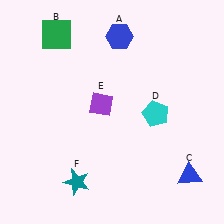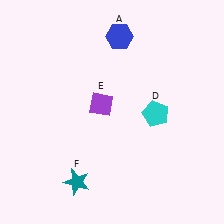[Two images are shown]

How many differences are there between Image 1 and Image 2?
There are 2 differences between the two images.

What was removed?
The blue triangle (C), the green square (B) were removed in Image 2.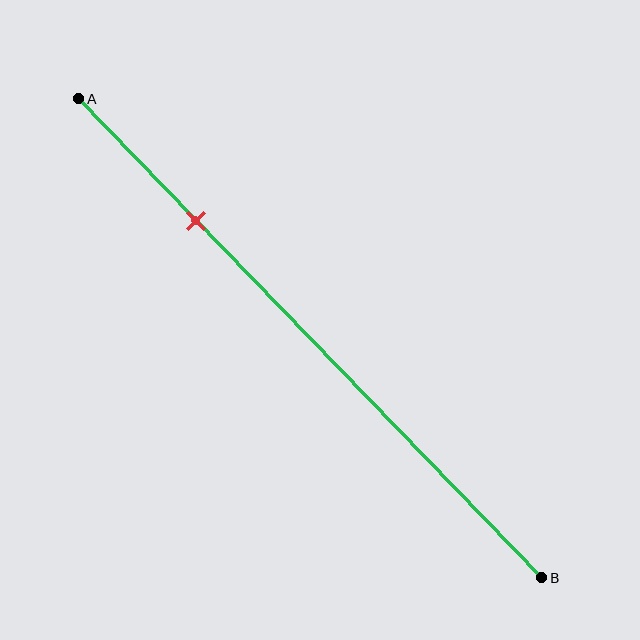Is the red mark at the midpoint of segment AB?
No, the mark is at about 25% from A, not at the 50% midpoint.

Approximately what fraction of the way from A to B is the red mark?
The red mark is approximately 25% of the way from A to B.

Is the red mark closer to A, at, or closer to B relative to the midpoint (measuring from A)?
The red mark is closer to point A than the midpoint of segment AB.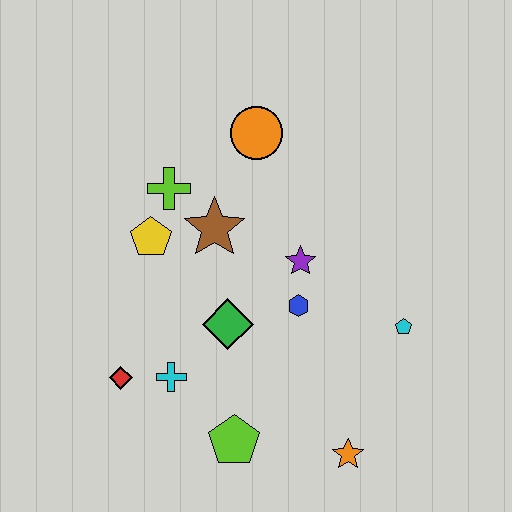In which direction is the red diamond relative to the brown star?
The red diamond is below the brown star.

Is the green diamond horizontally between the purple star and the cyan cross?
Yes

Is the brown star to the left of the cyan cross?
No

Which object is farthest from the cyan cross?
The orange circle is farthest from the cyan cross.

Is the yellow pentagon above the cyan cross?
Yes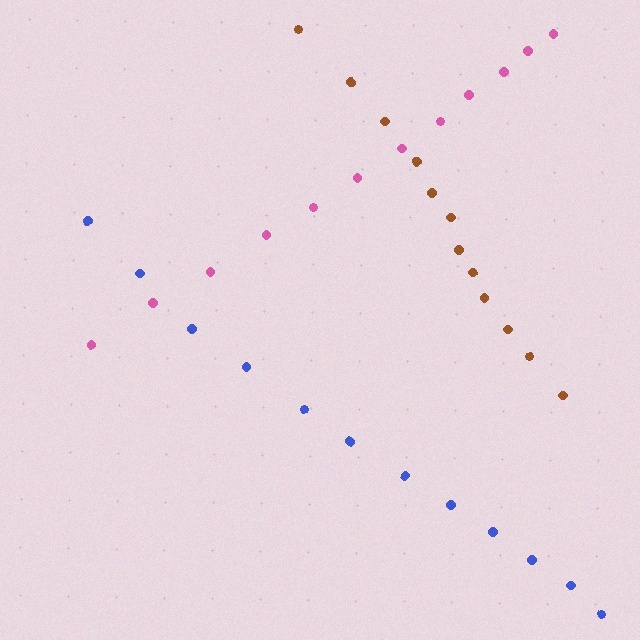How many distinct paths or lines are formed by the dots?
There are 3 distinct paths.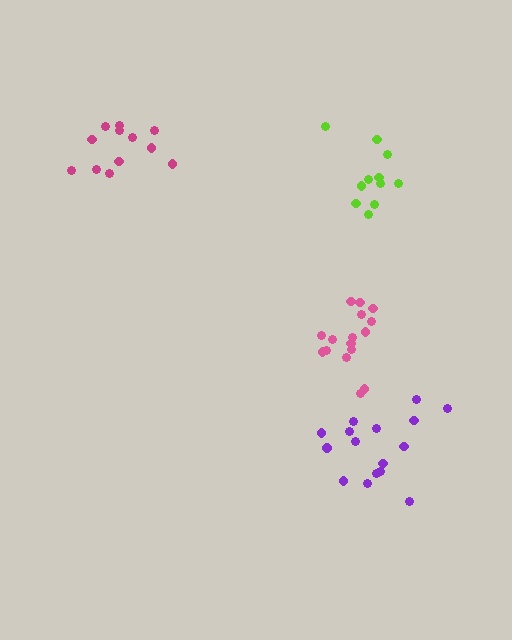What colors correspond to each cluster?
The clusters are colored: purple, lime, magenta, pink.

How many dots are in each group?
Group 1: 16 dots, Group 2: 11 dots, Group 3: 12 dots, Group 4: 16 dots (55 total).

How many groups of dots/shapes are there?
There are 4 groups.